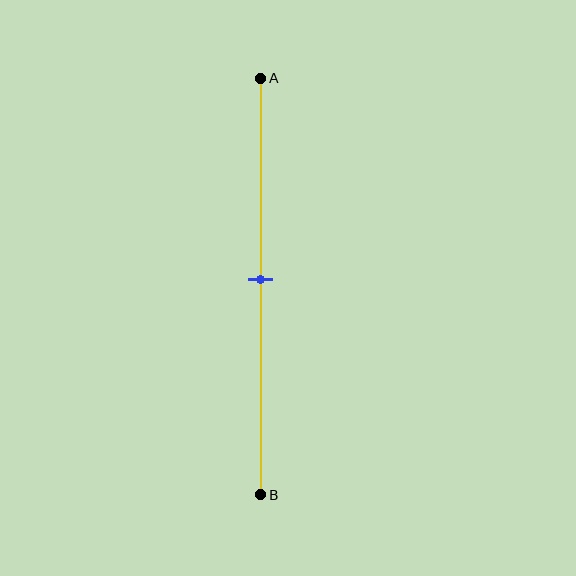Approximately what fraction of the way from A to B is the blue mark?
The blue mark is approximately 50% of the way from A to B.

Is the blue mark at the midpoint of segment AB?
Yes, the mark is approximately at the midpoint.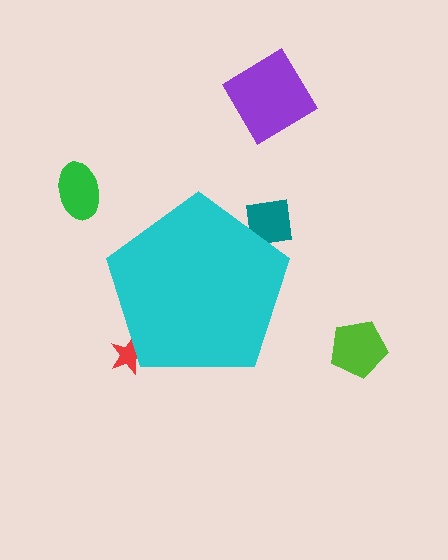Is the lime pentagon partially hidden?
No, the lime pentagon is fully visible.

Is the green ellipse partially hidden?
No, the green ellipse is fully visible.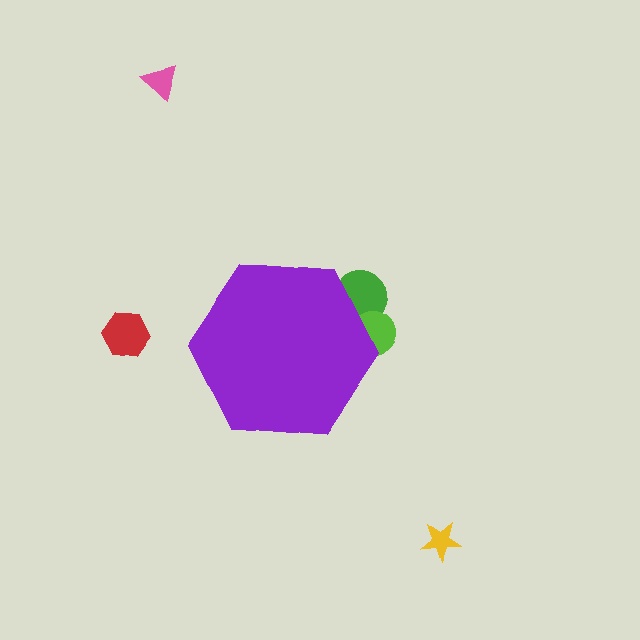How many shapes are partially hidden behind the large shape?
2 shapes are partially hidden.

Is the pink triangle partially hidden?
No, the pink triangle is fully visible.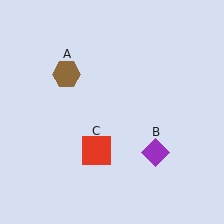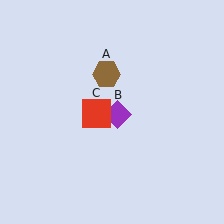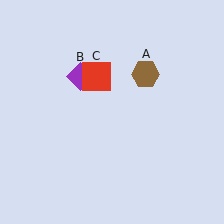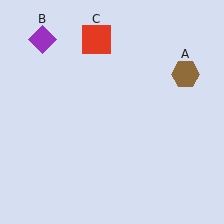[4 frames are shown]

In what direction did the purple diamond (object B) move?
The purple diamond (object B) moved up and to the left.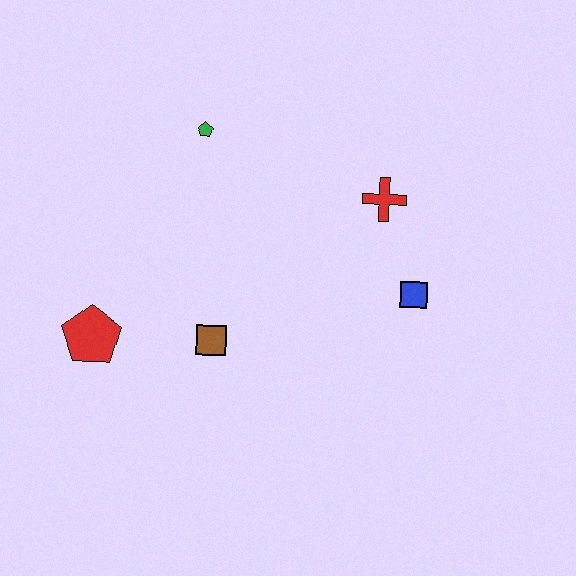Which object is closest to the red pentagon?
The brown square is closest to the red pentagon.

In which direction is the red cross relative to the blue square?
The red cross is above the blue square.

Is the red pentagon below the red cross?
Yes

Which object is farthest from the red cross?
The red pentagon is farthest from the red cross.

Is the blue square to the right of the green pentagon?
Yes